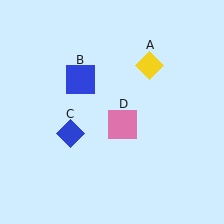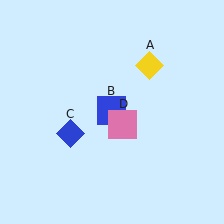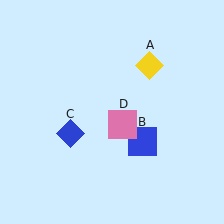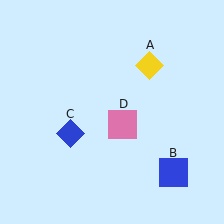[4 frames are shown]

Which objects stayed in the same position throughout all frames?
Yellow diamond (object A) and blue diamond (object C) and pink square (object D) remained stationary.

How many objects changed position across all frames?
1 object changed position: blue square (object B).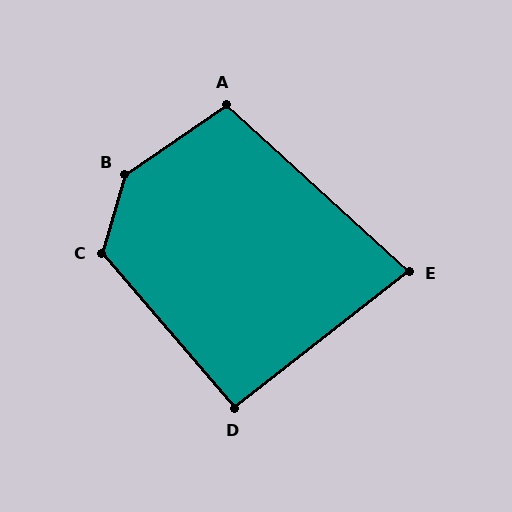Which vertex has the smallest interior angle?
E, at approximately 80 degrees.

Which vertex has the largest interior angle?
B, at approximately 141 degrees.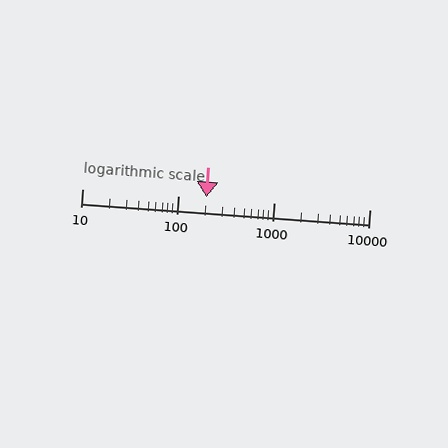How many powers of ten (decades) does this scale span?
The scale spans 3 decades, from 10 to 10000.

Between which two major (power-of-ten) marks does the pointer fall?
The pointer is between 100 and 1000.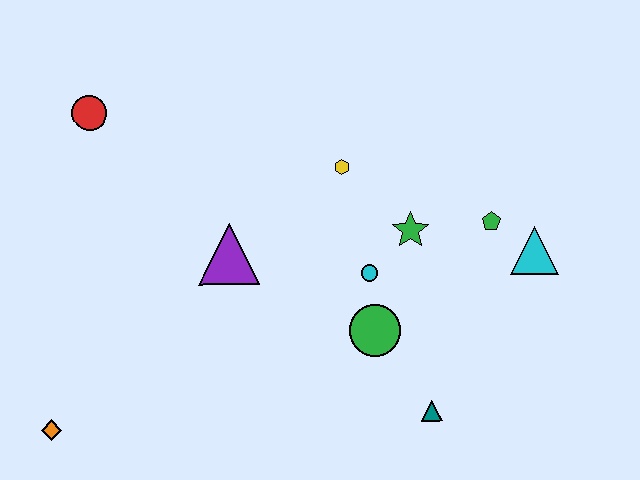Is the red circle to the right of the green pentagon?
No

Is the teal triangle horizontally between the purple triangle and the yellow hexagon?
No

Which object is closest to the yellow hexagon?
The green star is closest to the yellow hexagon.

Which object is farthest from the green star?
The orange diamond is farthest from the green star.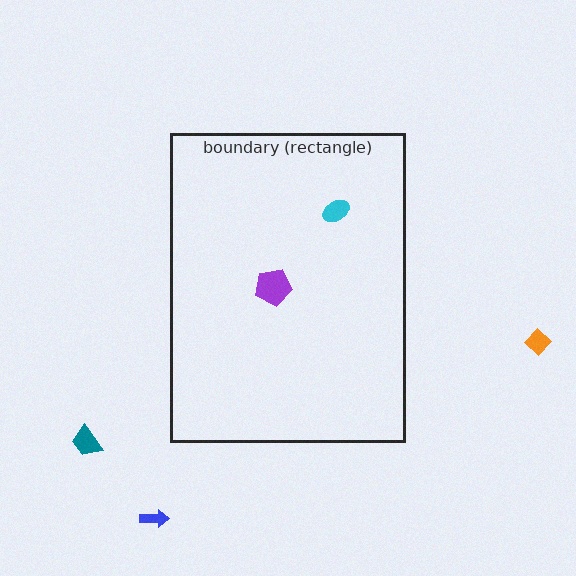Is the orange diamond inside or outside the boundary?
Outside.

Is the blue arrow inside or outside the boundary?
Outside.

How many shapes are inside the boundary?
2 inside, 3 outside.